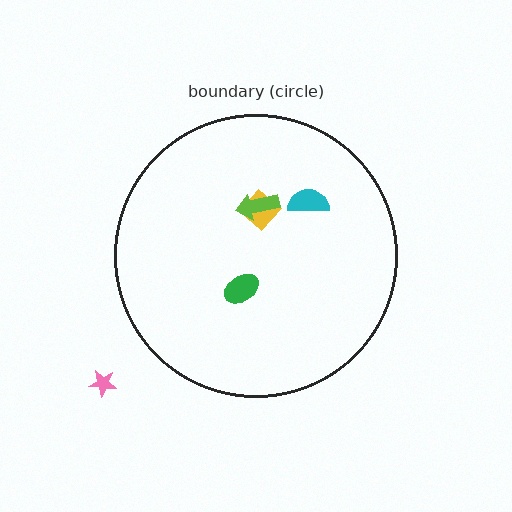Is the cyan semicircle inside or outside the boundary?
Inside.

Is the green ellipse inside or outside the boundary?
Inside.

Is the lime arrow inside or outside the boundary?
Inside.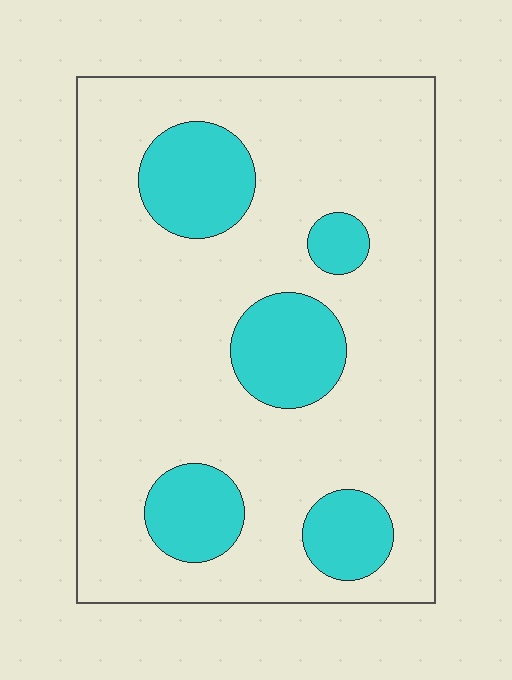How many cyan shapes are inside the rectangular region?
5.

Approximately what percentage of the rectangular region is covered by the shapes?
Approximately 20%.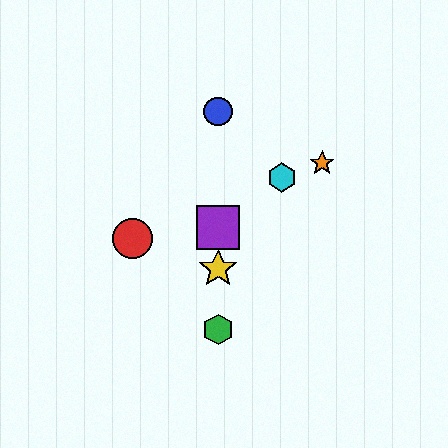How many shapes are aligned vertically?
4 shapes (the blue circle, the green hexagon, the yellow star, the purple square) are aligned vertically.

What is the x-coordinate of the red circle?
The red circle is at x≈132.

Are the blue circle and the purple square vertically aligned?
Yes, both are at x≈218.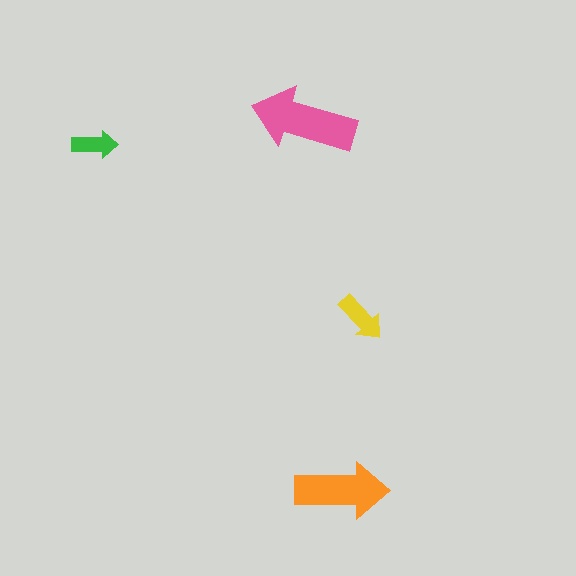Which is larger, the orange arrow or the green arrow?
The orange one.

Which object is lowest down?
The orange arrow is bottommost.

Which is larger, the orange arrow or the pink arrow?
The pink one.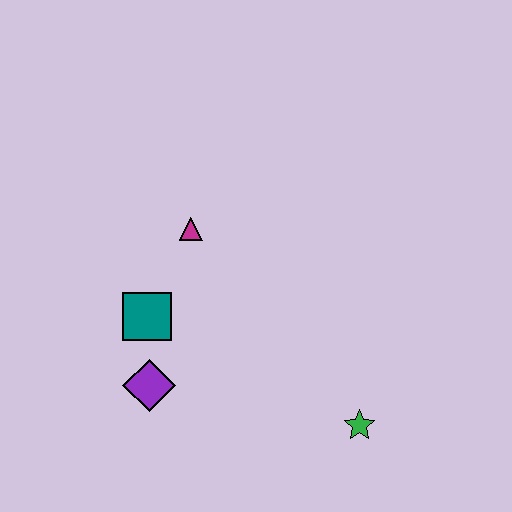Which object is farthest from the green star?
The magenta triangle is farthest from the green star.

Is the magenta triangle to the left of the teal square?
No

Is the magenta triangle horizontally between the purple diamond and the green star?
Yes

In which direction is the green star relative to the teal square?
The green star is to the right of the teal square.